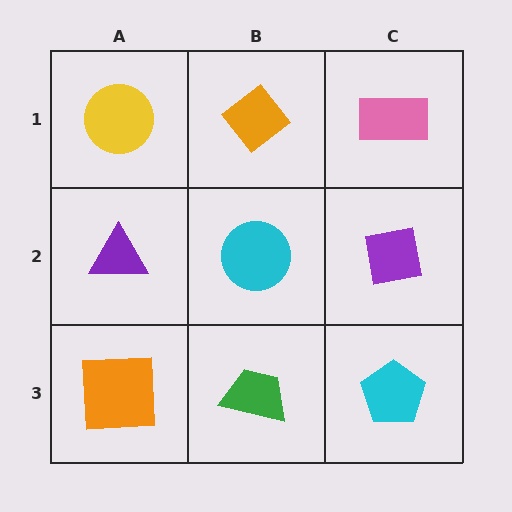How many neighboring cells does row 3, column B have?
3.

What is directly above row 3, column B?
A cyan circle.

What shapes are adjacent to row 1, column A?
A purple triangle (row 2, column A), an orange diamond (row 1, column B).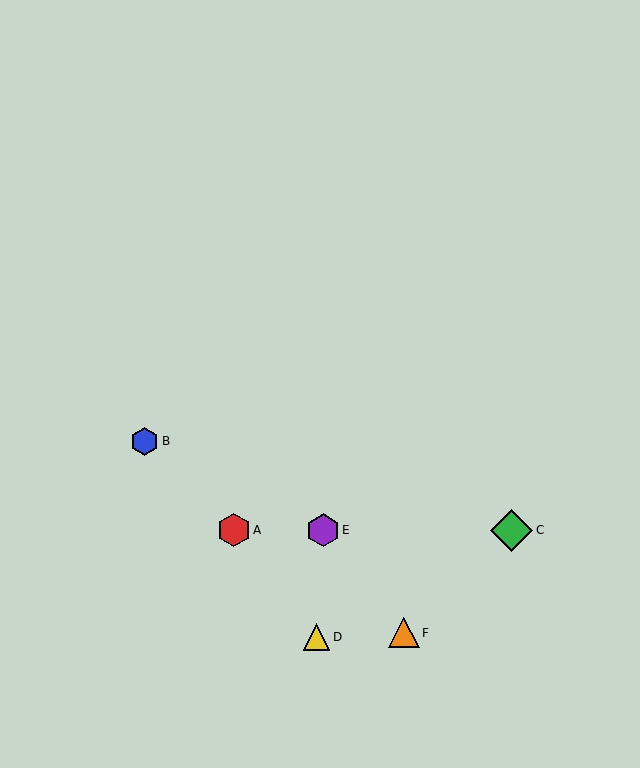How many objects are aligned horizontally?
3 objects (A, C, E) are aligned horizontally.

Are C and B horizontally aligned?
No, C is at y≈530 and B is at y≈441.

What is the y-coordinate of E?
Object E is at y≈530.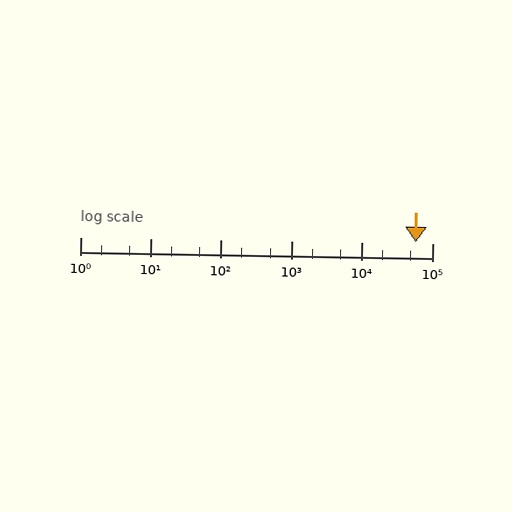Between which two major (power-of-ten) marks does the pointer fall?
The pointer is between 10000 and 100000.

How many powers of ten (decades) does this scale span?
The scale spans 5 decades, from 1 to 100000.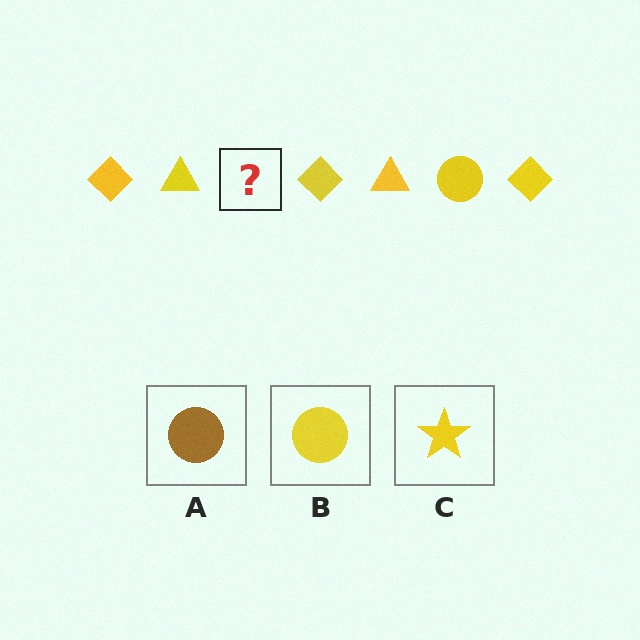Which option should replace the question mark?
Option B.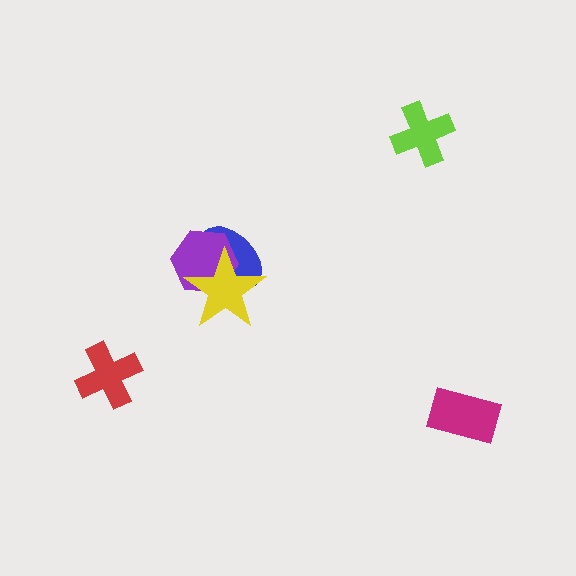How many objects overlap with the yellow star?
2 objects overlap with the yellow star.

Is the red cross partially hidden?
No, no other shape covers it.